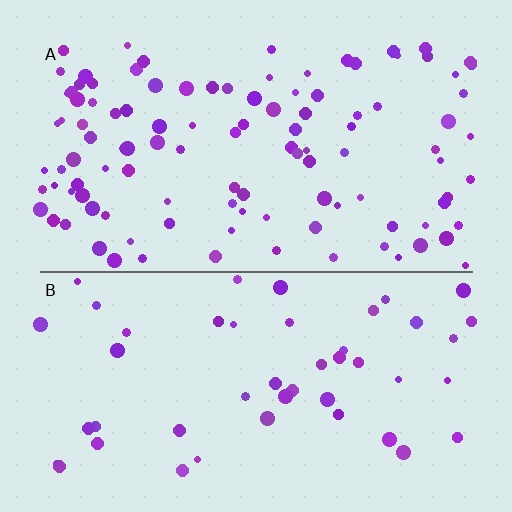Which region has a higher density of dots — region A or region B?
A (the top).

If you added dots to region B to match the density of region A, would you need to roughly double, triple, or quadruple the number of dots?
Approximately double.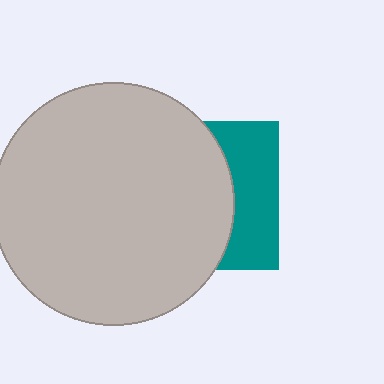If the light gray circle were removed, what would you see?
You would see the complete teal square.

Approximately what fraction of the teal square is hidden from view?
Roughly 65% of the teal square is hidden behind the light gray circle.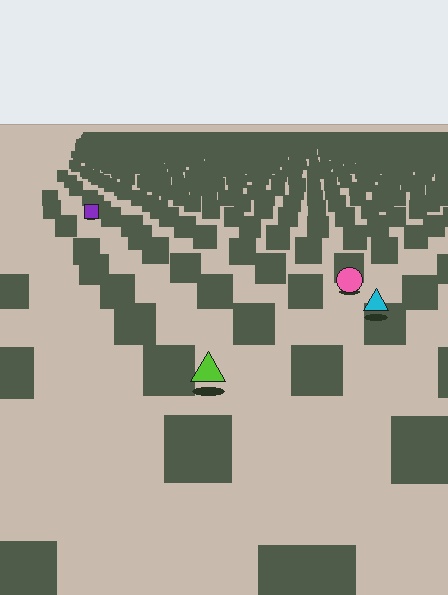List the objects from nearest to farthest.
From nearest to farthest: the lime triangle, the cyan triangle, the pink circle, the purple square.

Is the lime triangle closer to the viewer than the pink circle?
Yes. The lime triangle is closer — you can tell from the texture gradient: the ground texture is coarser near it.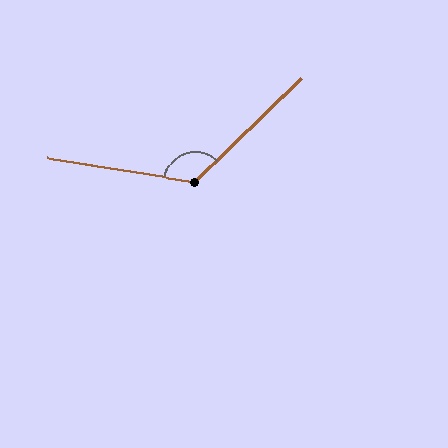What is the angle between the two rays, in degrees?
Approximately 127 degrees.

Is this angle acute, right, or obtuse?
It is obtuse.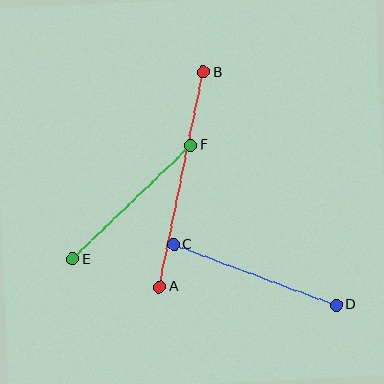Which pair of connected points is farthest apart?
Points A and B are farthest apart.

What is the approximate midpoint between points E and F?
The midpoint is at approximately (132, 202) pixels.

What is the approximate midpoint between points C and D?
The midpoint is at approximately (255, 275) pixels.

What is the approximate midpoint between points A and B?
The midpoint is at approximately (182, 179) pixels.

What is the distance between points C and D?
The distance is approximately 174 pixels.